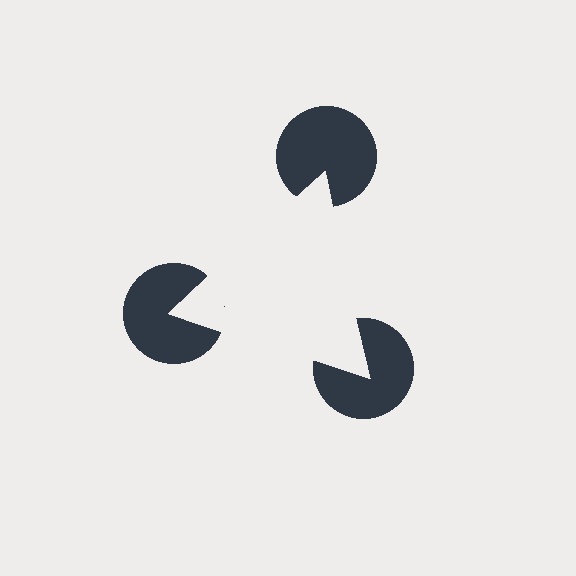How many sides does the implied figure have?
3 sides.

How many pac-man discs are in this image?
There are 3 — one at each vertex of the illusory triangle.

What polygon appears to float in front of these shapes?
An illusory triangle — its edges are inferred from the aligned wedge cuts in the pac-man discs, not physically drawn.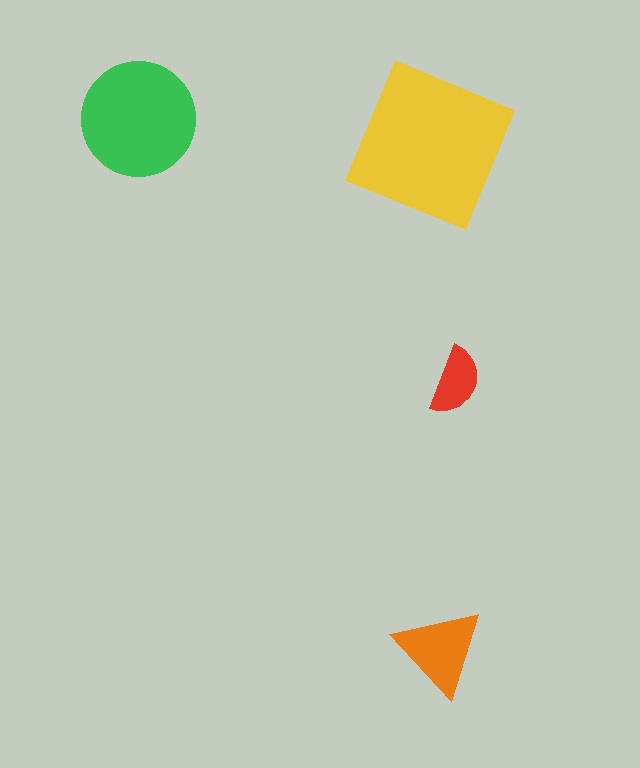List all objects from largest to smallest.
The yellow square, the green circle, the orange triangle, the red semicircle.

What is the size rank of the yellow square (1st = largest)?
1st.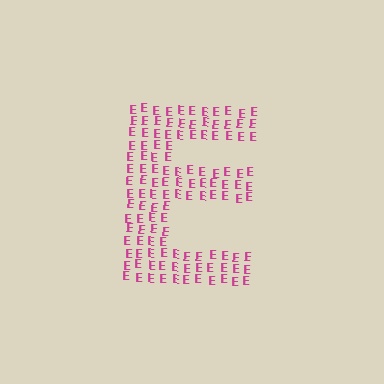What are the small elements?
The small elements are letter E's.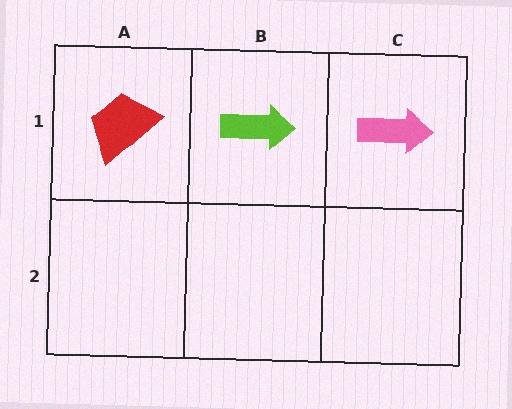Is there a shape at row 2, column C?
No, that cell is empty.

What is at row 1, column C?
A pink arrow.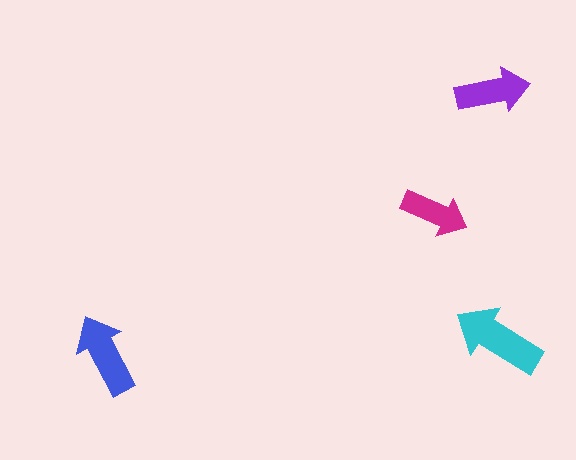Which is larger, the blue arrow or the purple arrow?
The blue one.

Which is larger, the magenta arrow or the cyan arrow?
The cyan one.